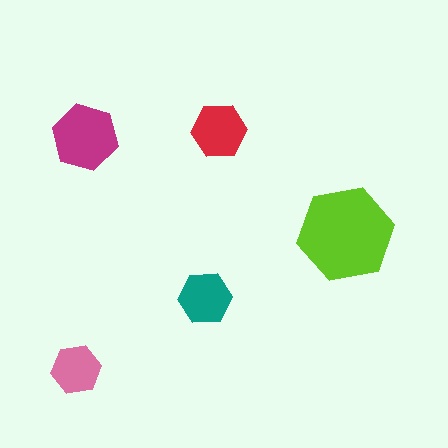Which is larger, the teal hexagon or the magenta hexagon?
The magenta one.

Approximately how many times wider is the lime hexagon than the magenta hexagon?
About 1.5 times wider.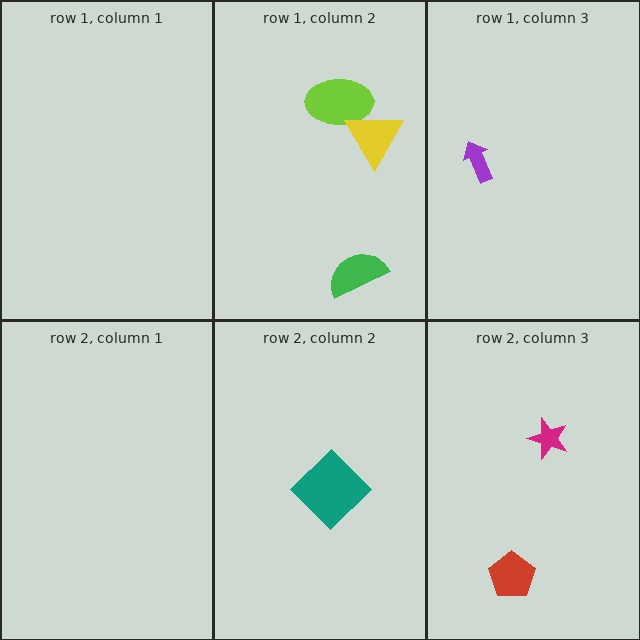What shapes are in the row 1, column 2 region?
The lime ellipse, the green semicircle, the yellow triangle.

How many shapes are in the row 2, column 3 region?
2.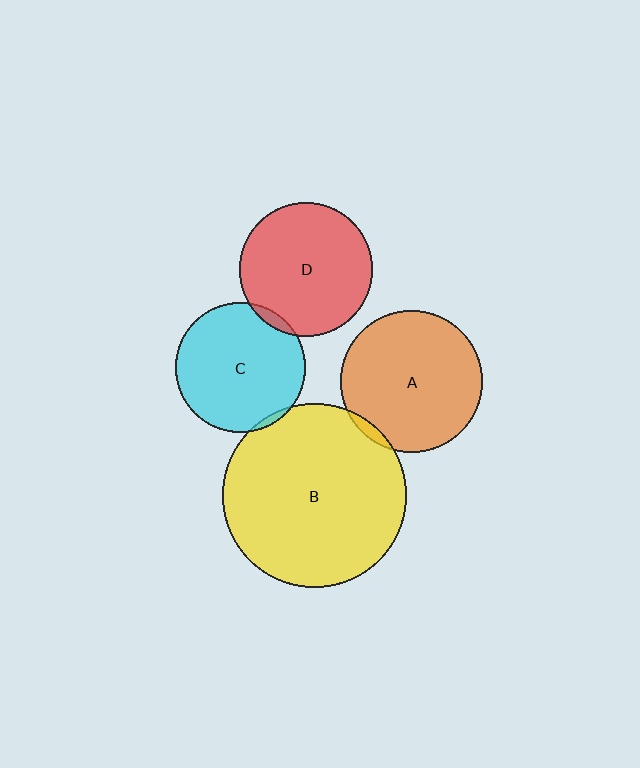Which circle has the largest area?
Circle B (yellow).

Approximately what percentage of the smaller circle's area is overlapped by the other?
Approximately 5%.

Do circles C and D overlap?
Yes.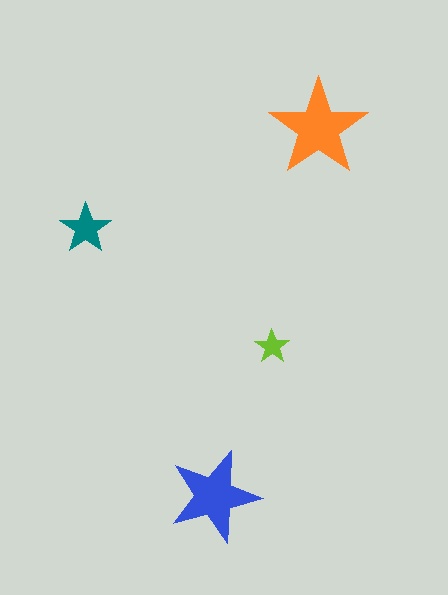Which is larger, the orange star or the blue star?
The orange one.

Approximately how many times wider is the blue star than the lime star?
About 2.5 times wider.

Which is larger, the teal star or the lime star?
The teal one.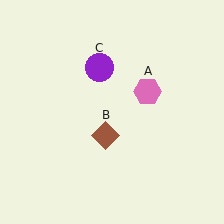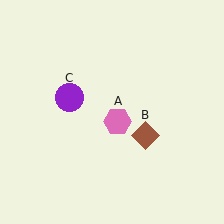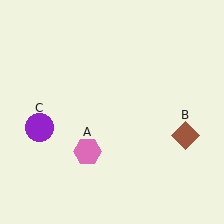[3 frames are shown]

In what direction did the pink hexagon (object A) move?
The pink hexagon (object A) moved down and to the left.